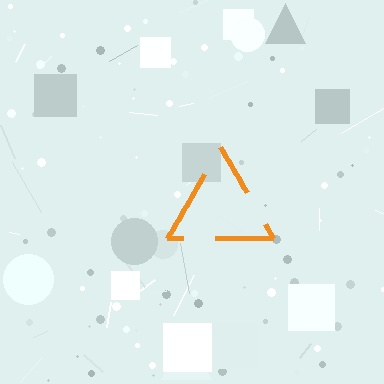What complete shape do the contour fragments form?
The contour fragments form a triangle.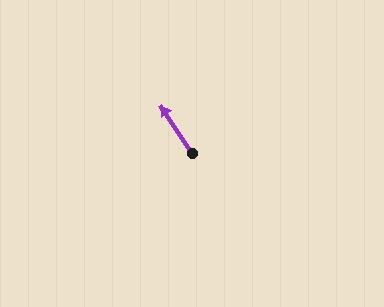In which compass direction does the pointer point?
Northwest.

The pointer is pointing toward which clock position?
Roughly 11 o'clock.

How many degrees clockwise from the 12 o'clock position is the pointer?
Approximately 327 degrees.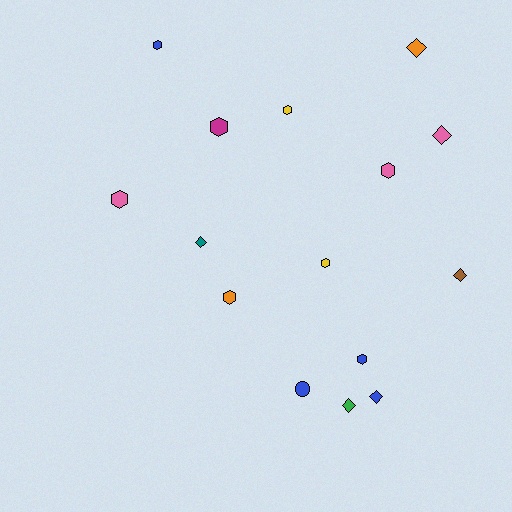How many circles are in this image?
There is 1 circle.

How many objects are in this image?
There are 15 objects.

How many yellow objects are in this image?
There are 2 yellow objects.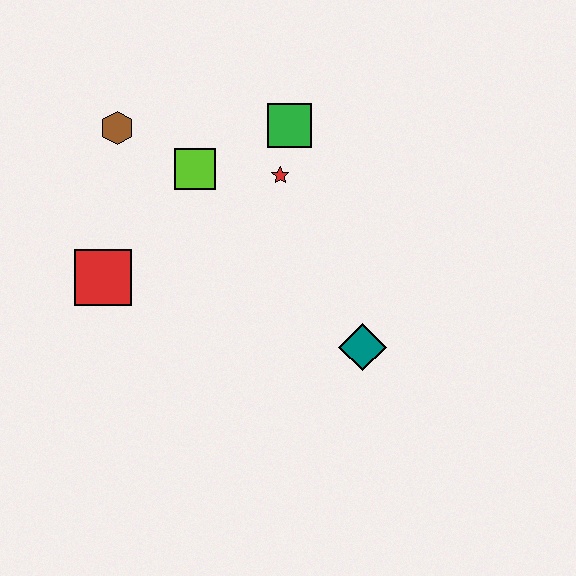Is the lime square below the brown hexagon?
Yes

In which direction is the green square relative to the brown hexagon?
The green square is to the right of the brown hexagon.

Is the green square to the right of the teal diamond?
No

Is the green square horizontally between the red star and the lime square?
No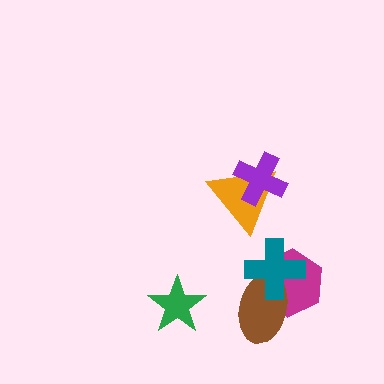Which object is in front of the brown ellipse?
The teal cross is in front of the brown ellipse.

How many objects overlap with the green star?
0 objects overlap with the green star.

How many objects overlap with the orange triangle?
1 object overlaps with the orange triangle.